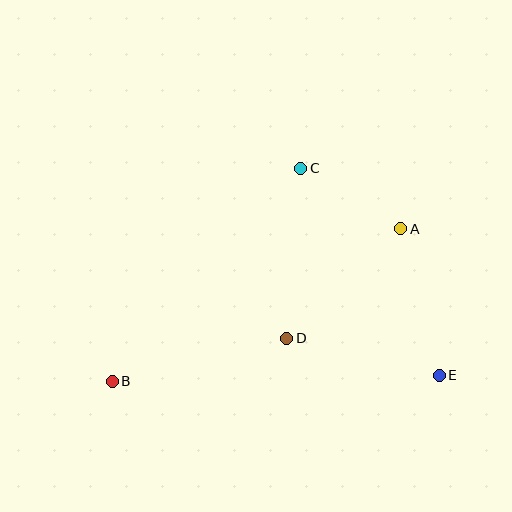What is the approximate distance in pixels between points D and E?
The distance between D and E is approximately 157 pixels.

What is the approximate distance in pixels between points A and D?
The distance between A and D is approximately 158 pixels.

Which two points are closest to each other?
Points A and C are closest to each other.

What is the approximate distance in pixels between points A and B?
The distance between A and B is approximately 326 pixels.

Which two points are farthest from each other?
Points B and E are farthest from each other.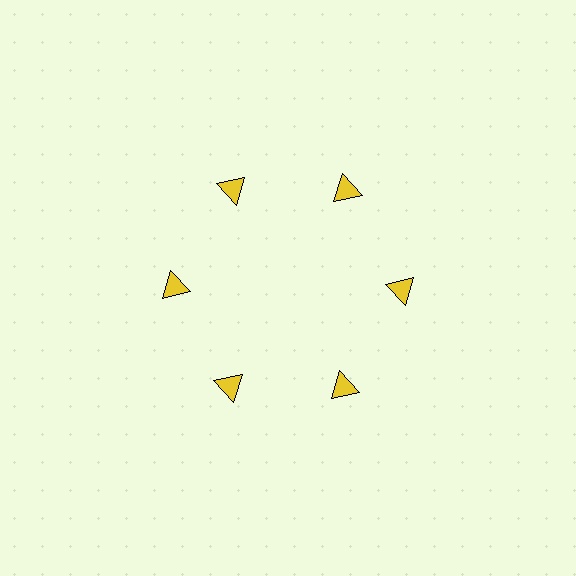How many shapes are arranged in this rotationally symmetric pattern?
There are 6 shapes, arranged in 6 groups of 1.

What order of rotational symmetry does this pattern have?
This pattern has 6-fold rotational symmetry.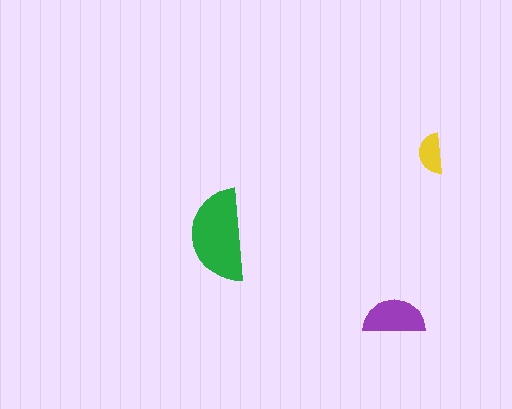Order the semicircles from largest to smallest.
the green one, the purple one, the yellow one.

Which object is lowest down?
The purple semicircle is bottommost.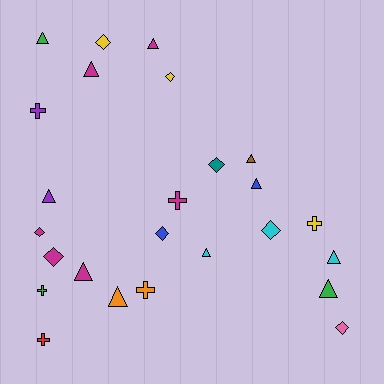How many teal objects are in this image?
There is 1 teal object.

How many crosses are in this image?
There are 6 crosses.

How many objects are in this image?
There are 25 objects.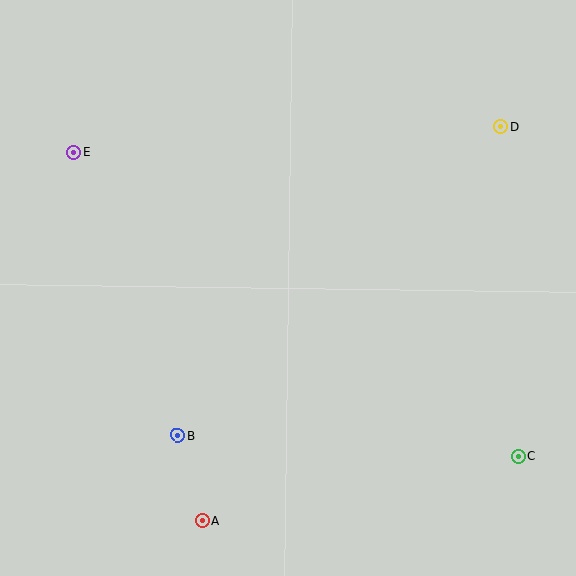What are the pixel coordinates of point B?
Point B is at (178, 435).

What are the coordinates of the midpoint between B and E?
The midpoint between B and E is at (126, 294).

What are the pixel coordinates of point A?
Point A is at (202, 521).